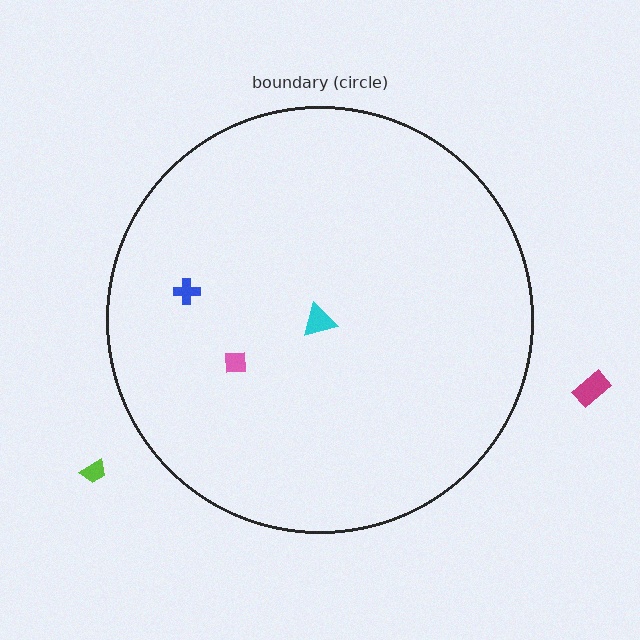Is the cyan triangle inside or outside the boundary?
Inside.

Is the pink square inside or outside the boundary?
Inside.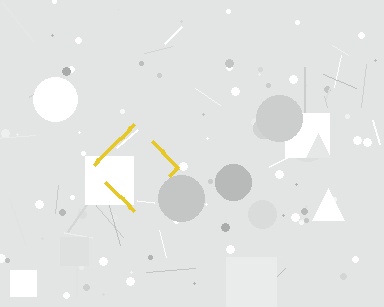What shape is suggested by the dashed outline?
The dashed outline suggests a diamond.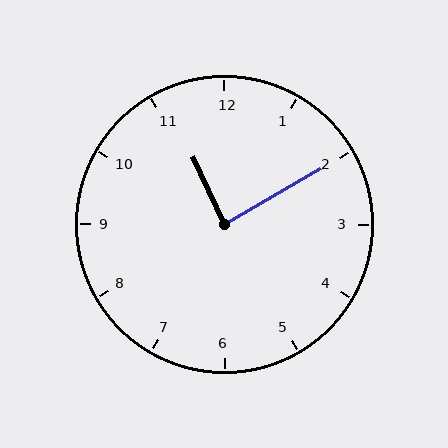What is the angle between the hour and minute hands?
Approximately 85 degrees.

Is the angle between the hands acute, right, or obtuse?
It is right.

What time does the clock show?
11:10.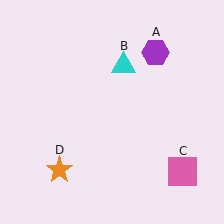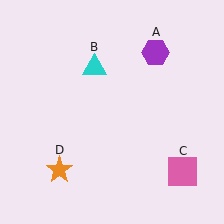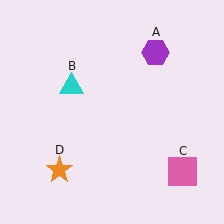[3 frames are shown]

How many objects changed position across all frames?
1 object changed position: cyan triangle (object B).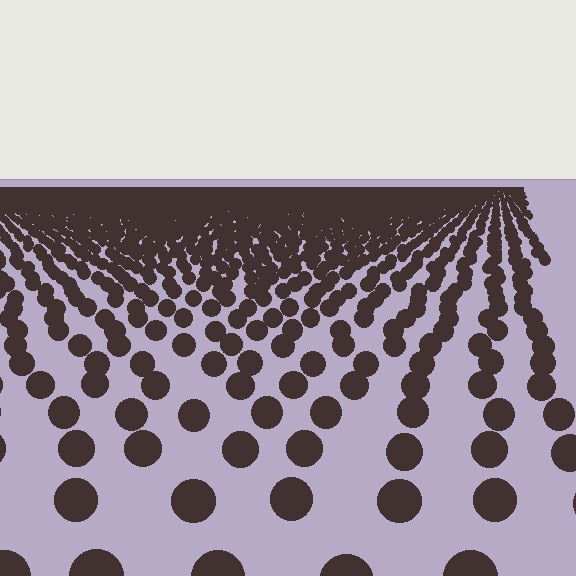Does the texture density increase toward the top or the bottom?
Density increases toward the top.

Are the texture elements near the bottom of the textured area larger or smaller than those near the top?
Larger. Near the bottom, elements are closer to the viewer and appear at a bigger on-screen size.